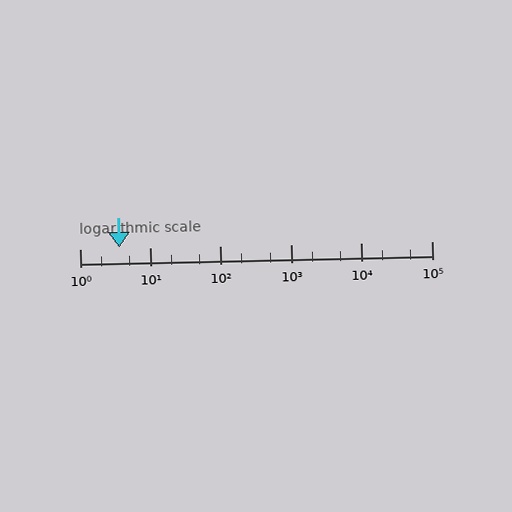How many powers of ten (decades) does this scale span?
The scale spans 5 decades, from 1 to 100000.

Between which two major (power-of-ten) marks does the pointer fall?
The pointer is between 1 and 10.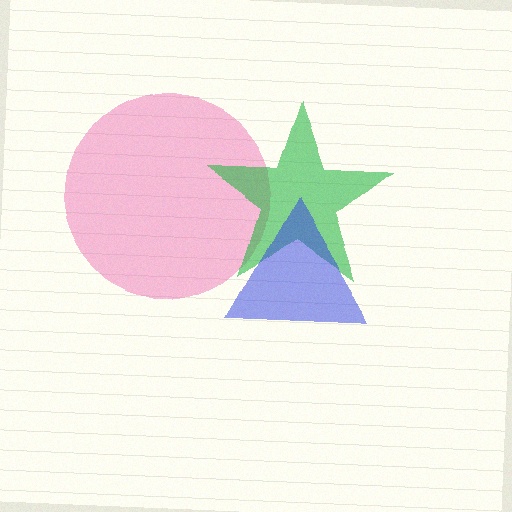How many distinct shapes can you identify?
There are 3 distinct shapes: a pink circle, a green star, a blue triangle.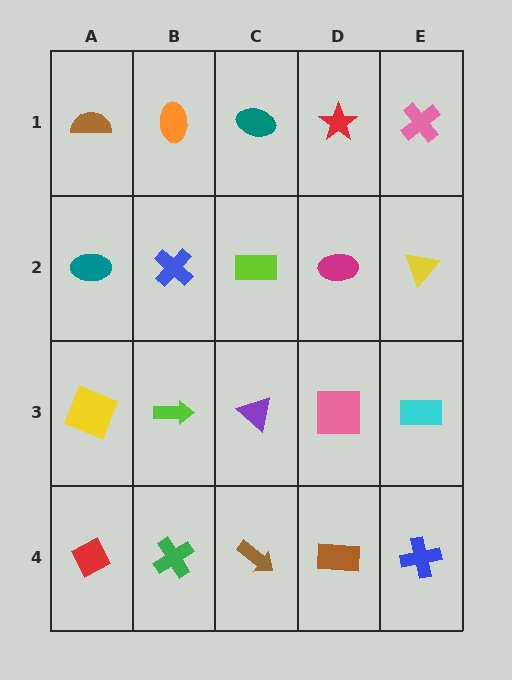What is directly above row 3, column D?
A magenta ellipse.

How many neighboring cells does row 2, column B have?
4.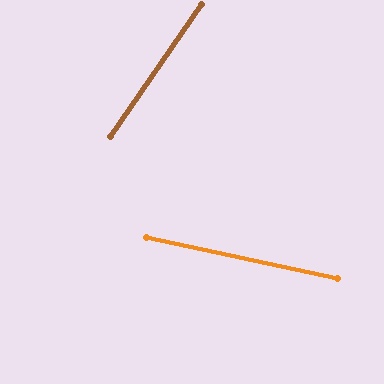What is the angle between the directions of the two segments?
Approximately 67 degrees.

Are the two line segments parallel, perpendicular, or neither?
Neither parallel nor perpendicular — they differ by about 67°.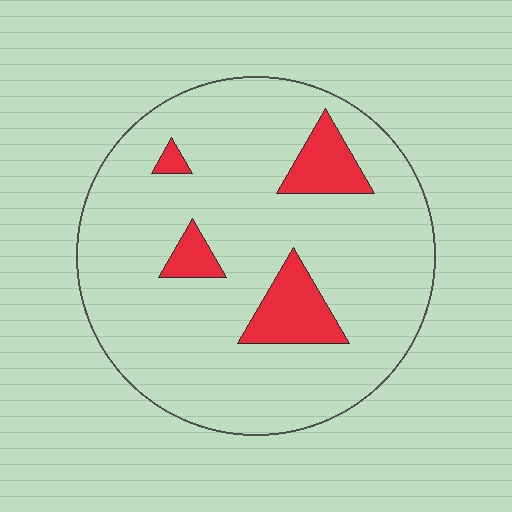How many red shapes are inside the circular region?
4.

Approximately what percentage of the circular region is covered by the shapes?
Approximately 10%.